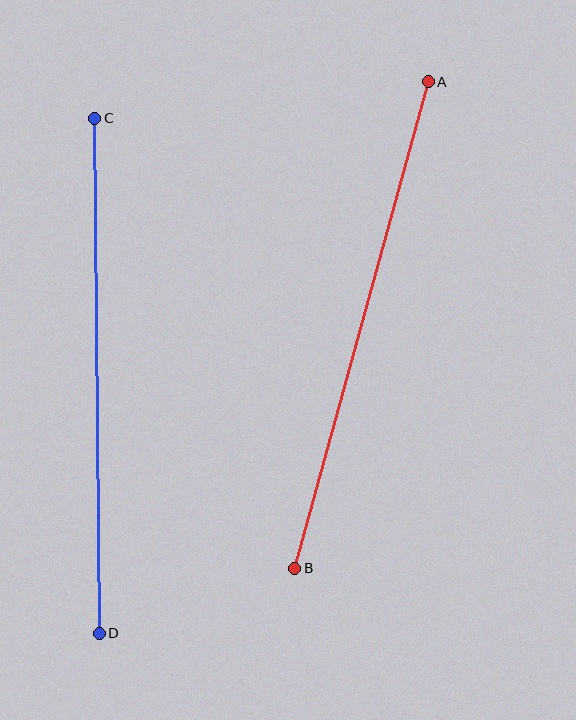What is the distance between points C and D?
The distance is approximately 515 pixels.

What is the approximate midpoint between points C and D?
The midpoint is at approximately (97, 376) pixels.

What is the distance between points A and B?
The distance is approximately 505 pixels.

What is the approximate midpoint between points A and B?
The midpoint is at approximately (361, 325) pixels.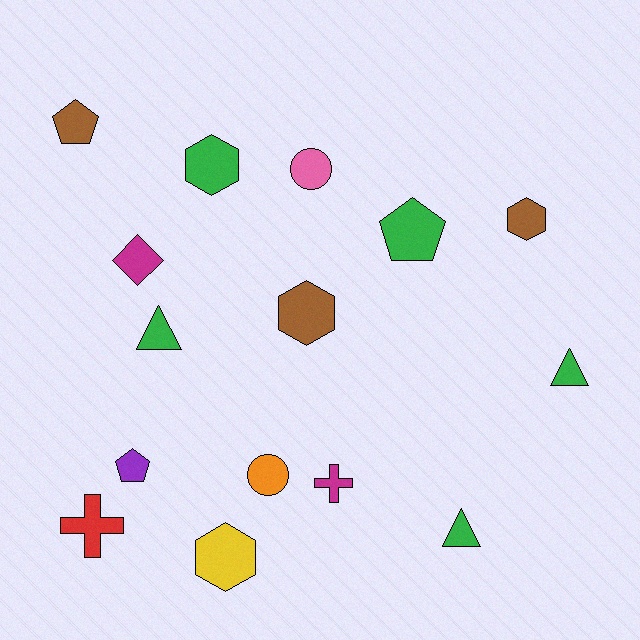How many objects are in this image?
There are 15 objects.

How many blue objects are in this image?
There are no blue objects.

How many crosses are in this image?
There are 2 crosses.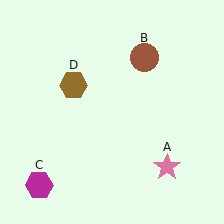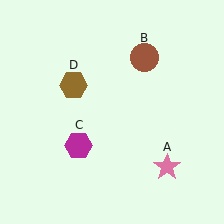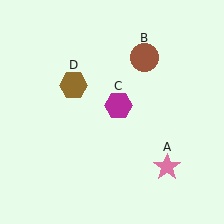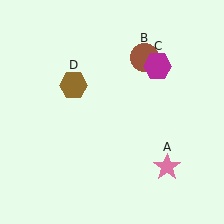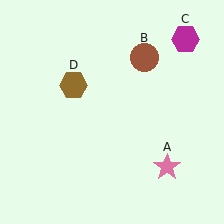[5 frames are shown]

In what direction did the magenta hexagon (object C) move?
The magenta hexagon (object C) moved up and to the right.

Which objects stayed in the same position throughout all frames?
Pink star (object A) and brown circle (object B) and brown hexagon (object D) remained stationary.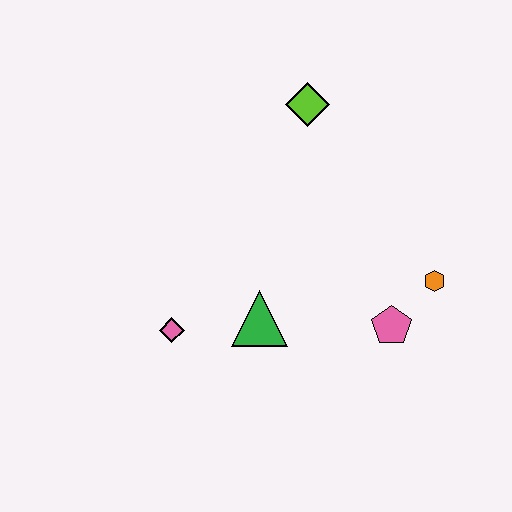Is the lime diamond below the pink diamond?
No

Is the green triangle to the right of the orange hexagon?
No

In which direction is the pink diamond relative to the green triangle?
The pink diamond is to the left of the green triangle.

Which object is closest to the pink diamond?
The green triangle is closest to the pink diamond.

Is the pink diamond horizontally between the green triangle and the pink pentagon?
No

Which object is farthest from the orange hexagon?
The pink diamond is farthest from the orange hexagon.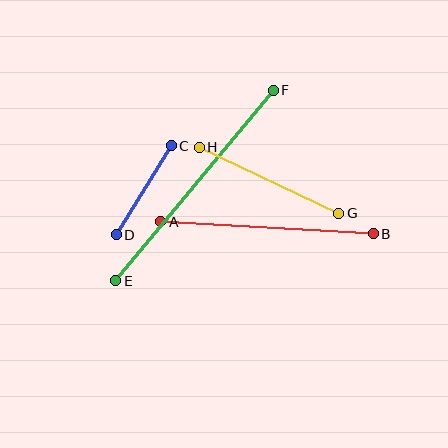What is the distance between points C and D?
The distance is approximately 105 pixels.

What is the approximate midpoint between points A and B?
The midpoint is at approximately (267, 228) pixels.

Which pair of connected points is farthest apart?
Points E and F are farthest apart.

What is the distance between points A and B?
The distance is approximately 213 pixels.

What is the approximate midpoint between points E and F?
The midpoint is at approximately (194, 186) pixels.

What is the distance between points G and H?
The distance is approximately 154 pixels.